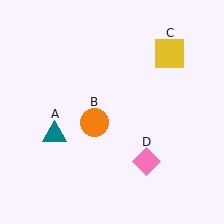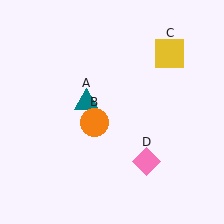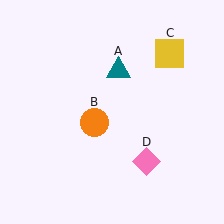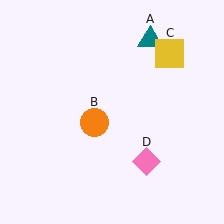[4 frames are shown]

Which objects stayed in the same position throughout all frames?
Orange circle (object B) and yellow square (object C) and pink diamond (object D) remained stationary.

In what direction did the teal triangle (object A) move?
The teal triangle (object A) moved up and to the right.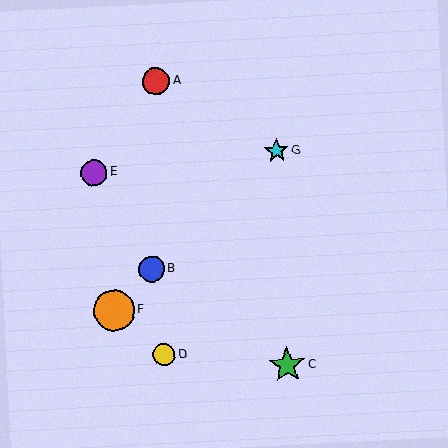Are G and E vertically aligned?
No, G is at x≈276 and E is at x≈94.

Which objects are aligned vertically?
Objects C, G are aligned vertically.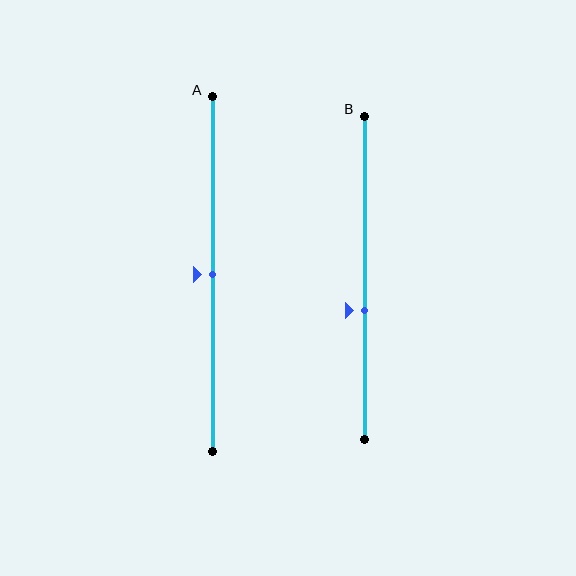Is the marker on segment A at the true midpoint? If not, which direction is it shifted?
Yes, the marker on segment A is at the true midpoint.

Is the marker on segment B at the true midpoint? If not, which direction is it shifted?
No, the marker on segment B is shifted downward by about 10% of the segment length.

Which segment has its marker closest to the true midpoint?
Segment A has its marker closest to the true midpoint.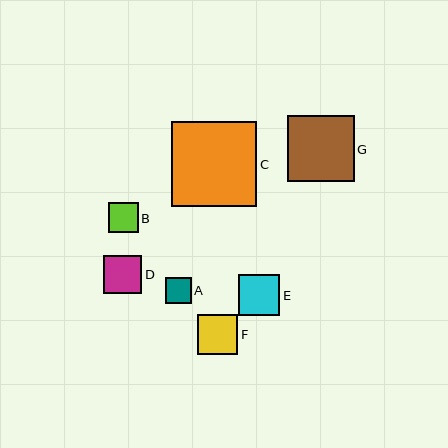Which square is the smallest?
Square A is the smallest with a size of approximately 26 pixels.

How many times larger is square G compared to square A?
Square G is approximately 2.6 times the size of square A.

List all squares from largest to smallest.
From largest to smallest: C, G, E, F, D, B, A.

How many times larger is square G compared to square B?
Square G is approximately 2.2 times the size of square B.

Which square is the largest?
Square C is the largest with a size of approximately 85 pixels.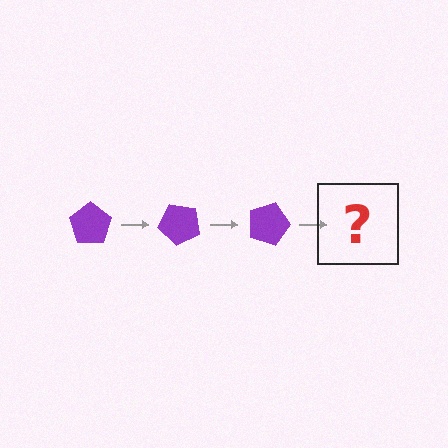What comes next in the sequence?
The next element should be a purple pentagon rotated 135 degrees.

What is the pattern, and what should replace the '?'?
The pattern is that the pentagon rotates 45 degrees each step. The '?' should be a purple pentagon rotated 135 degrees.